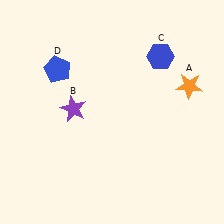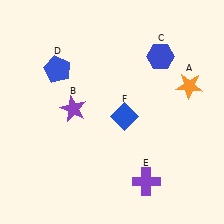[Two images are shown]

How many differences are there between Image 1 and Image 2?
There are 2 differences between the two images.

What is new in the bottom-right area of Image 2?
A purple cross (E) was added in the bottom-right area of Image 2.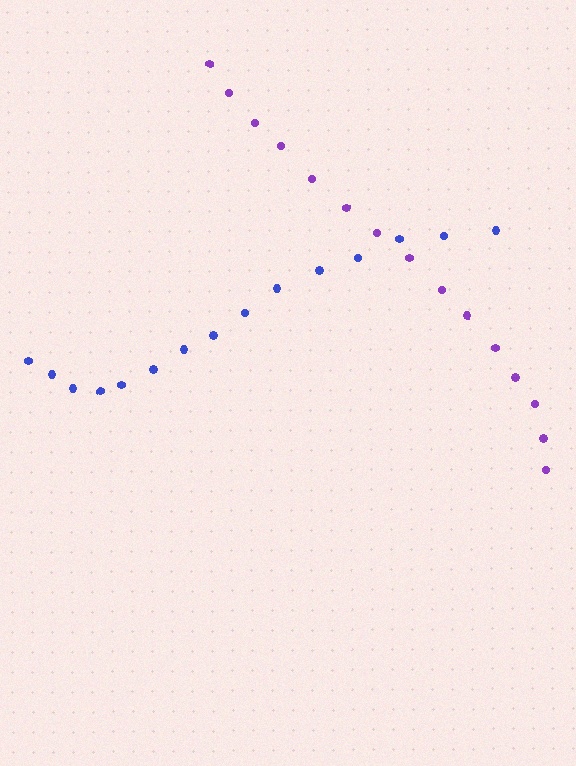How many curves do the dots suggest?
There are 2 distinct paths.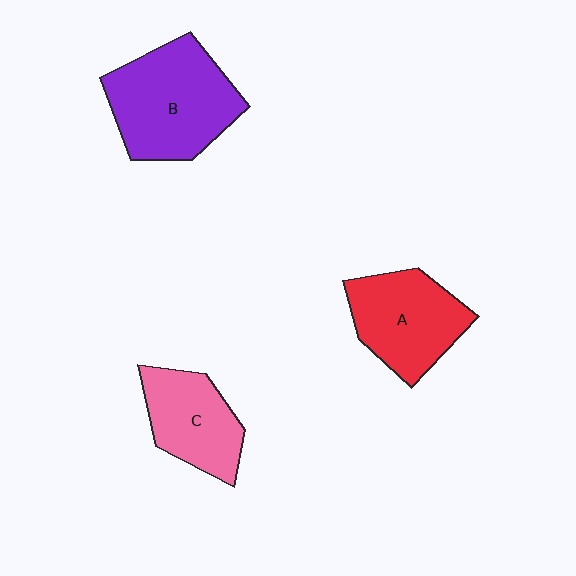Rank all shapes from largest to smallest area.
From largest to smallest: B (purple), A (red), C (pink).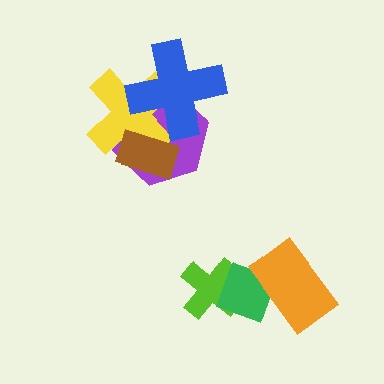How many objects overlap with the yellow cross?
3 objects overlap with the yellow cross.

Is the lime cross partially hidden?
Yes, it is partially covered by another shape.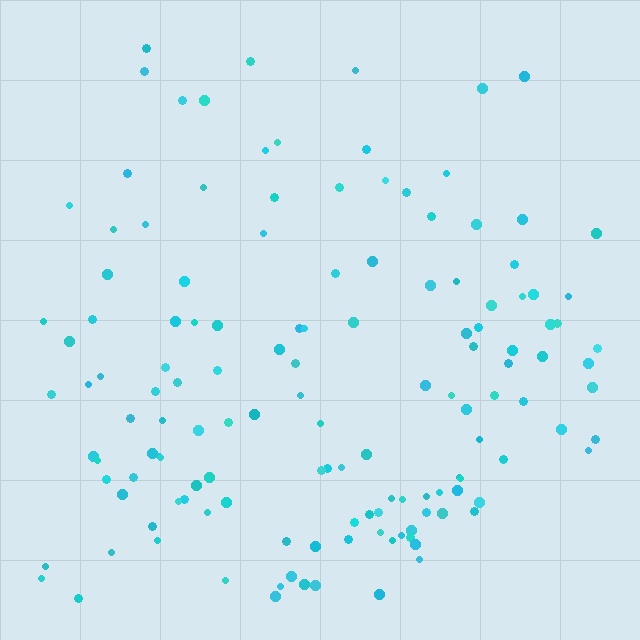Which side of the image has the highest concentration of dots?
The bottom.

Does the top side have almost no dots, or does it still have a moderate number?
Still a moderate number, just noticeably fewer than the bottom.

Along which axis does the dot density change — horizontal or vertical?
Vertical.